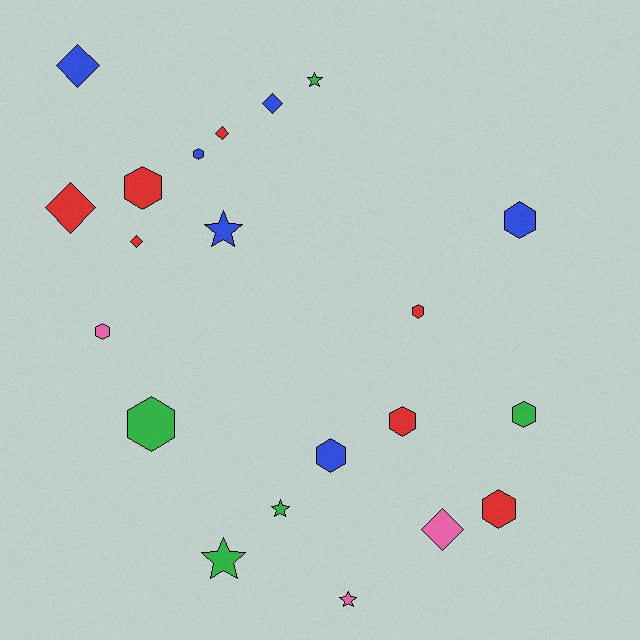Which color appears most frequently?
Red, with 7 objects.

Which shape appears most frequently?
Hexagon, with 10 objects.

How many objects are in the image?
There are 21 objects.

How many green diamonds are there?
There are no green diamonds.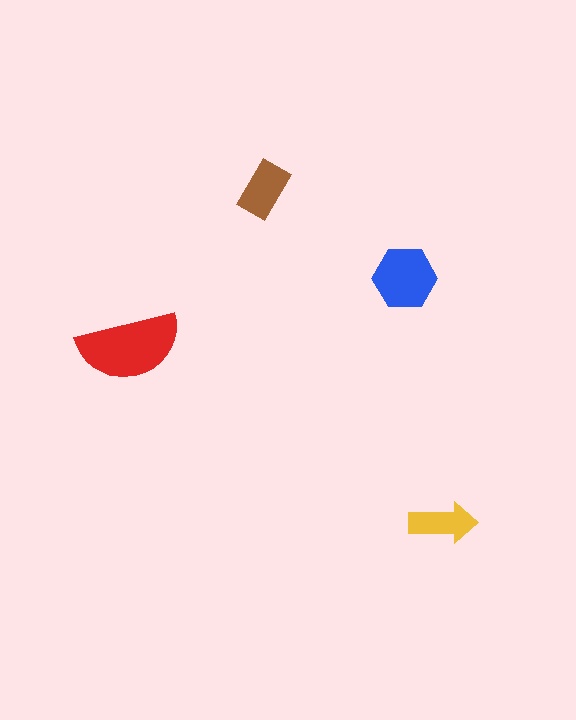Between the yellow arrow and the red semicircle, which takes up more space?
The red semicircle.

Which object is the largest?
The red semicircle.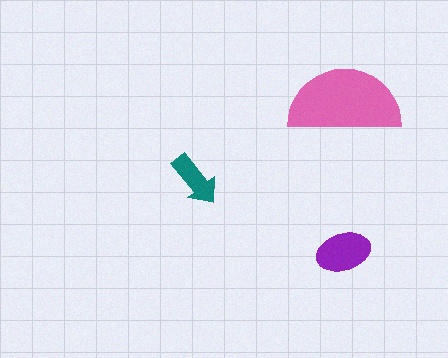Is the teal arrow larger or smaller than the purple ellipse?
Smaller.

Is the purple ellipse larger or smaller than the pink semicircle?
Smaller.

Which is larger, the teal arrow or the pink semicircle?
The pink semicircle.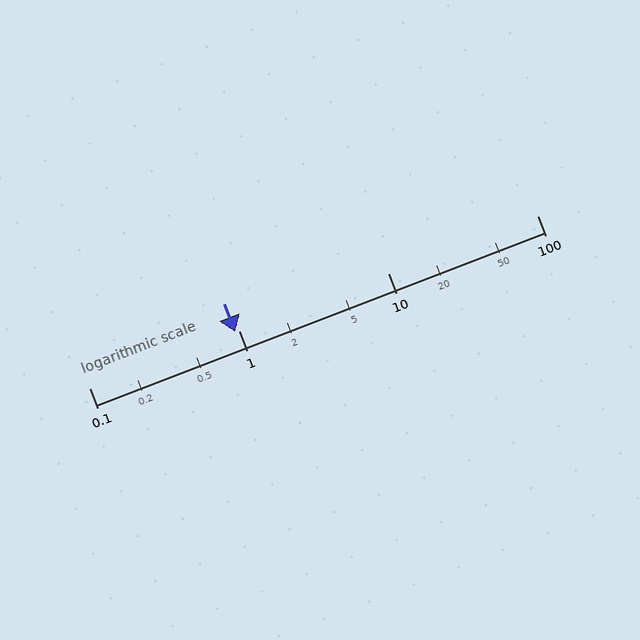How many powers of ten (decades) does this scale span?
The scale spans 3 decades, from 0.1 to 100.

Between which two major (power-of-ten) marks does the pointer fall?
The pointer is between 0.1 and 1.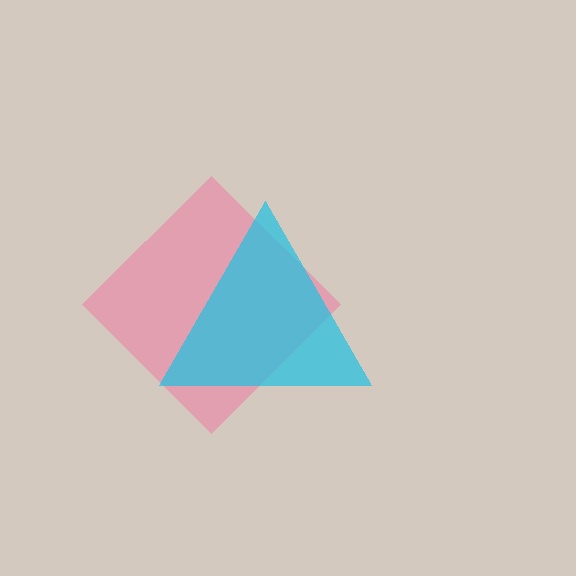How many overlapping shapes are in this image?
There are 2 overlapping shapes in the image.